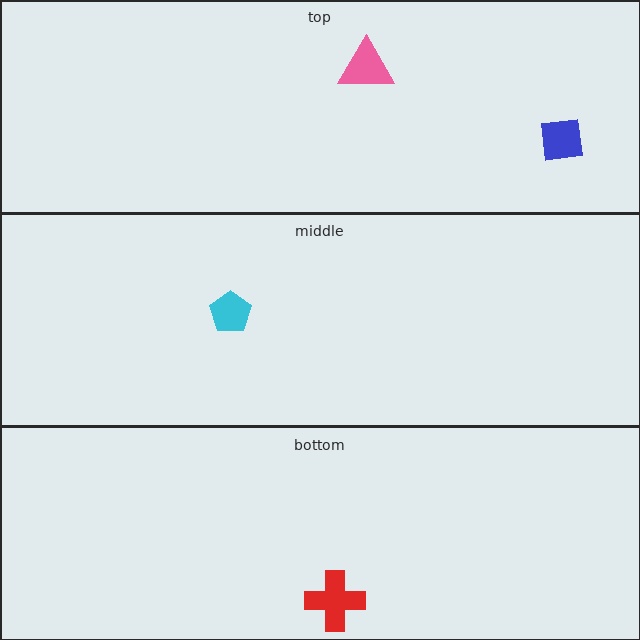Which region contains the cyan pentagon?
The middle region.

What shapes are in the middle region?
The cyan pentagon.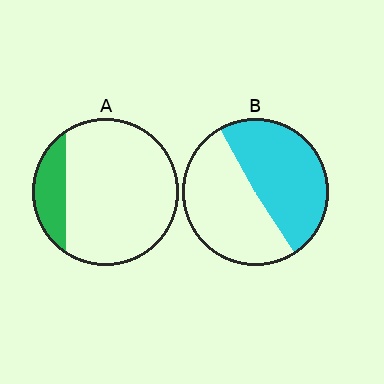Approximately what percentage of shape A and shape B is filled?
A is approximately 15% and B is approximately 50%.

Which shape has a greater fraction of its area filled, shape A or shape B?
Shape B.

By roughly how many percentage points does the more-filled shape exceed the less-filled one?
By roughly 30 percentage points (B over A).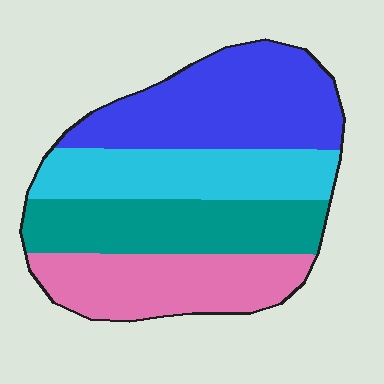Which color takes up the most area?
Blue, at roughly 30%.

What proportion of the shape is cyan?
Cyan takes up between a sixth and a third of the shape.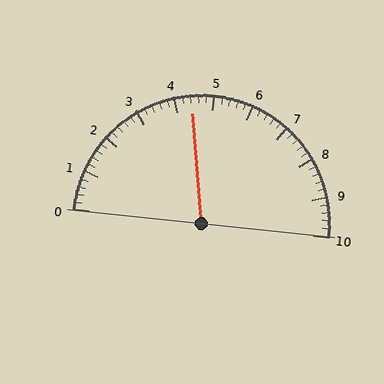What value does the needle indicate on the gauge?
The needle indicates approximately 4.4.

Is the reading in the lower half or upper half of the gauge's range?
The reading is in the lower half of the range (0 to 10).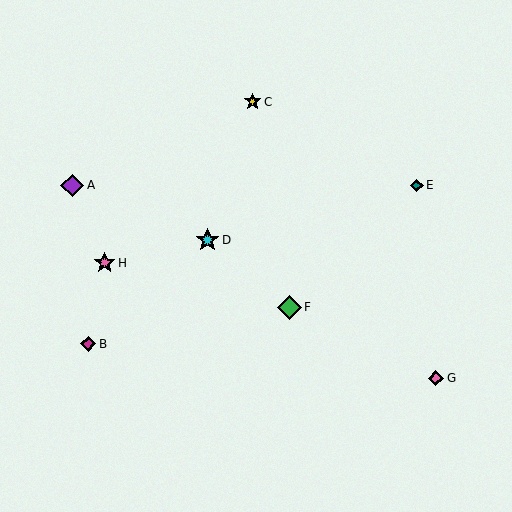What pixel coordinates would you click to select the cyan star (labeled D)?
Click at (207, 240) to select the cyan star D.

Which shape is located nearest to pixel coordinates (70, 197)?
The purple diamond (labeled A) at (72, 185) is nearest to that location.